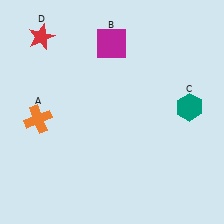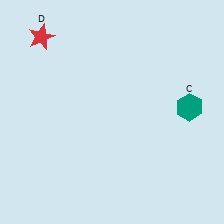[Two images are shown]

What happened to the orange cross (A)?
The orange cross (A) was removed in Image 2. It was in the bottom-left area of Image 1.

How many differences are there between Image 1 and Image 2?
There are 2 differences between the two images.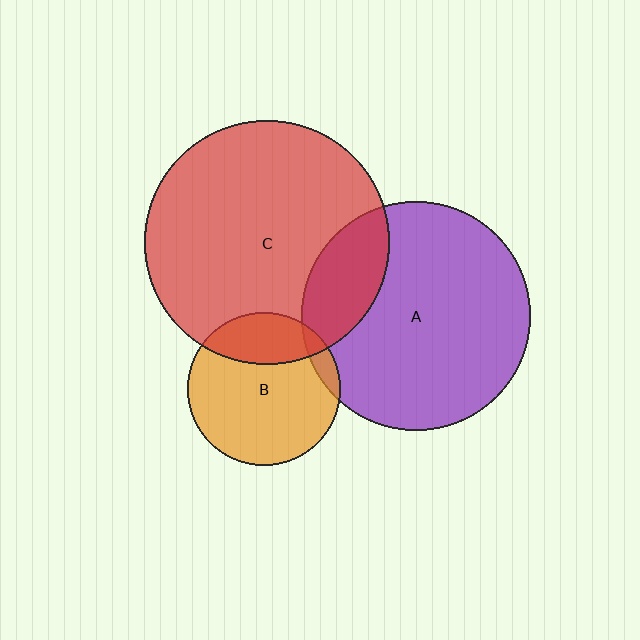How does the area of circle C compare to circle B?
Approximately 2.6 times.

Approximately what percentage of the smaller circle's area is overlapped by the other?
Approximately 5%.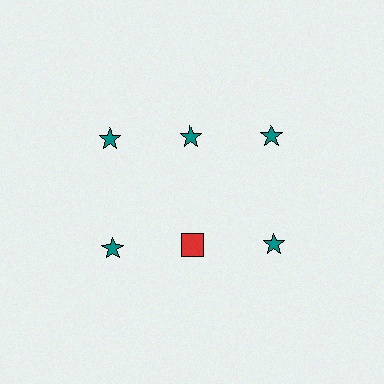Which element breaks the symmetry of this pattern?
The red square in the second row, second from left column breaks the symmetry. All other shapes are teal stars.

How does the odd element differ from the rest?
It differs in both color (red instead of teal) and shape (square instead of star).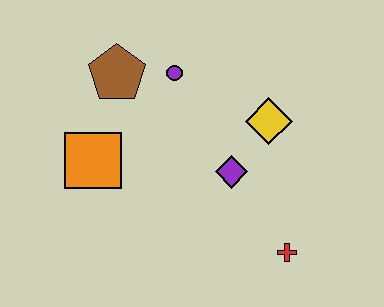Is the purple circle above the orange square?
Yes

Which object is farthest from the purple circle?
The red cross is farthest from the purple circle.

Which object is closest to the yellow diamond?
The purple diamond is closest to the yellow diamond.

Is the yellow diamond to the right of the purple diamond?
Yes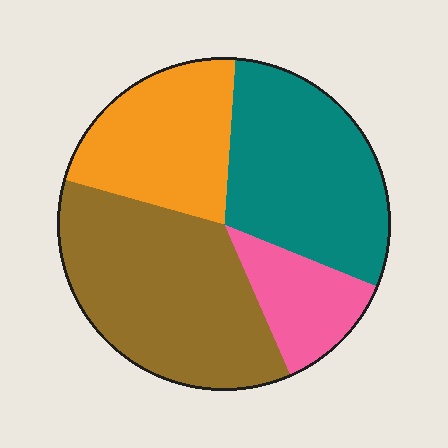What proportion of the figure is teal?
Teal covers 30% of the figure.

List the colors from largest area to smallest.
From largest to smallest: brown, teal, orange, pink.